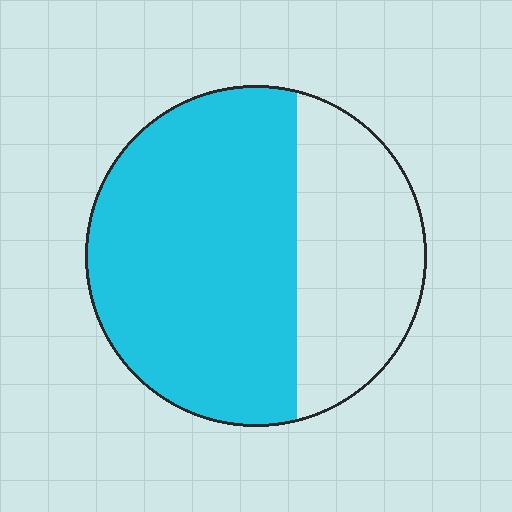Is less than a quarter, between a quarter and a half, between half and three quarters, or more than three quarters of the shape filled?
Between half and three quarters.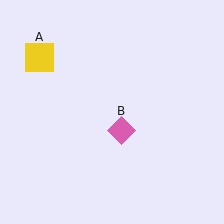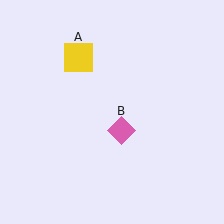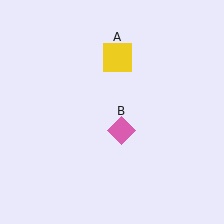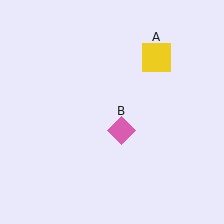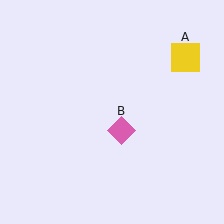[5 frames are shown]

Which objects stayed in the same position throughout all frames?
Pink diamond (object B) remained stationary.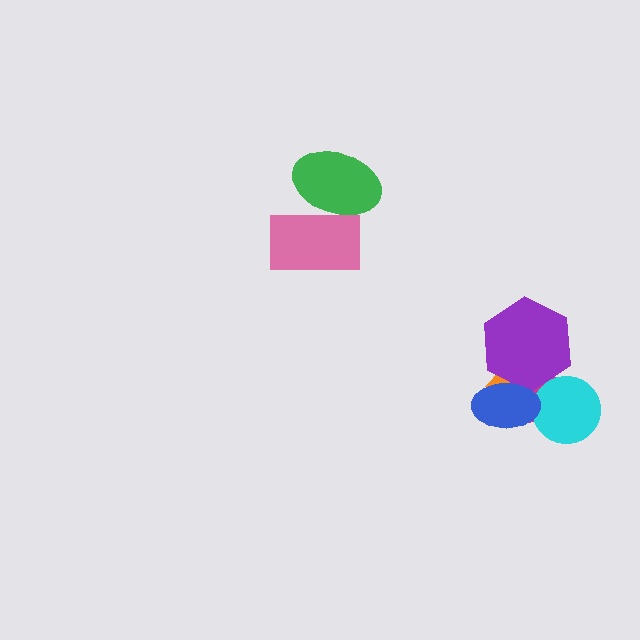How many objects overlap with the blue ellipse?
4 objects overlap with the blue ellipse.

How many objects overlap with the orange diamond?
4 objects overlap with the orange diamond.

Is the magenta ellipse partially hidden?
Yes, it is partially covered by another shape.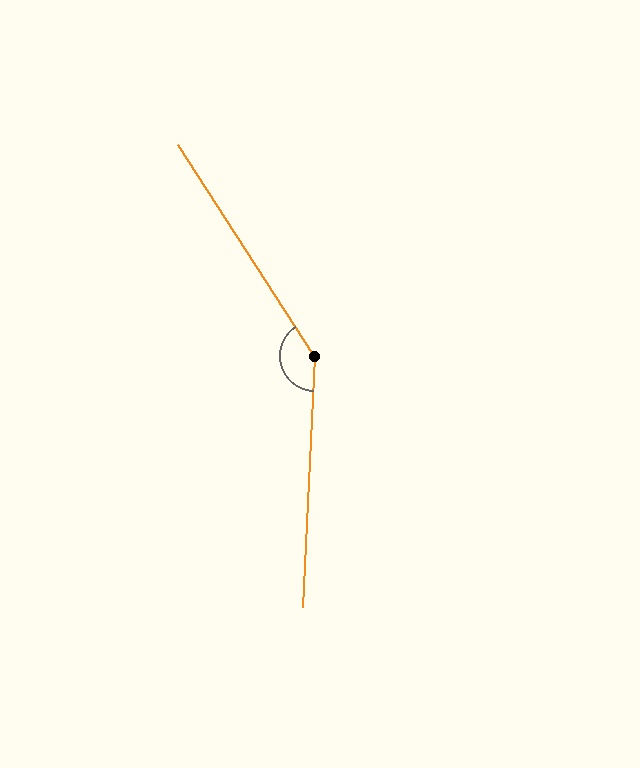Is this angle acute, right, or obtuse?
It is obtuse.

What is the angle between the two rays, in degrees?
Approximately 144 degrees.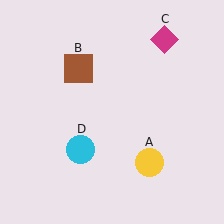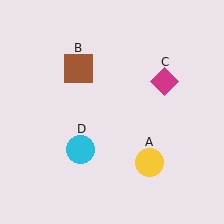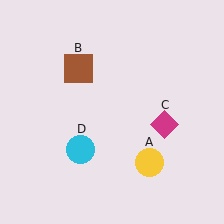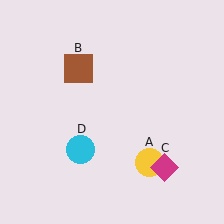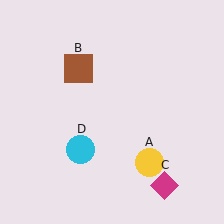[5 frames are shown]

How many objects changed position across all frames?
1 object changed position: magenta diamond (object C).